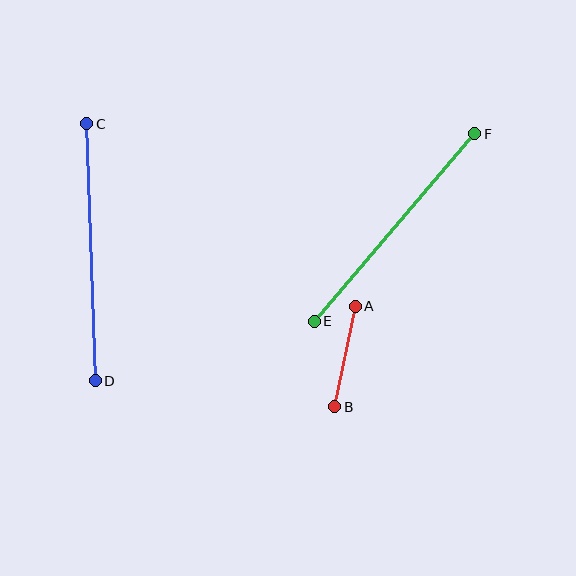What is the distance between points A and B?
The distance is approximately 103 pixels.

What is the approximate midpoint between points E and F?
The midpoint is at approximately (394, 227) pixels.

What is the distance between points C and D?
The distance is approximately 257 pixels.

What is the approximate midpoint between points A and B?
The midpoint is at approximately (345, 356) pixels.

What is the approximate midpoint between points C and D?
The midpoint is at approximately (91, 252) pixels.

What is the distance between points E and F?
The distance is approximately 247 pixels.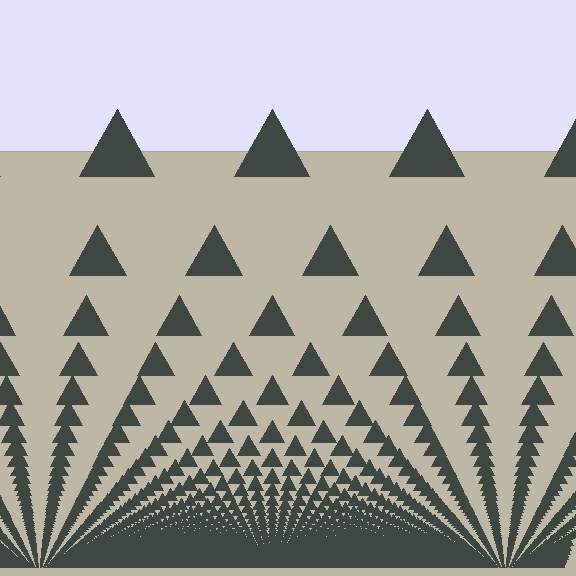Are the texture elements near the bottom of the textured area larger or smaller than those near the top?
Smaller. The gradient is inverted — elements near the bottom are smaller and denser.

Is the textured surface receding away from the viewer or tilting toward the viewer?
The surface appears to tilt toward the viewer. Texture elements get larger and sparser toward the top.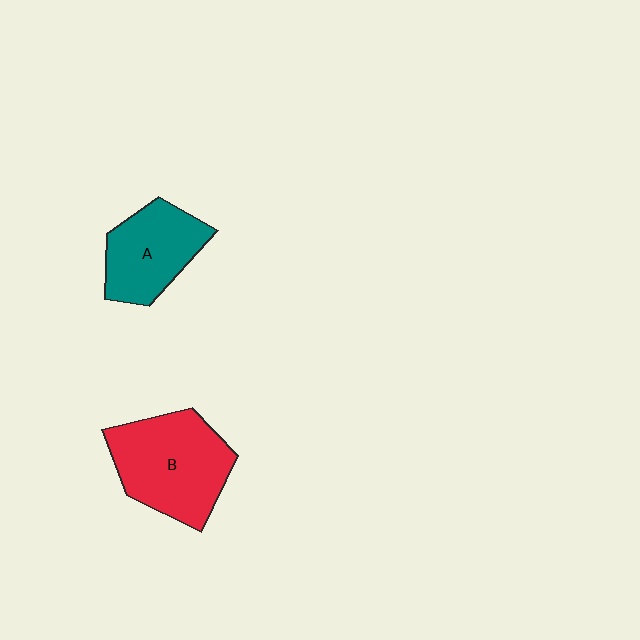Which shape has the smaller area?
Shape A (teal).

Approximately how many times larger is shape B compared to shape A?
Approximately 1.4 times.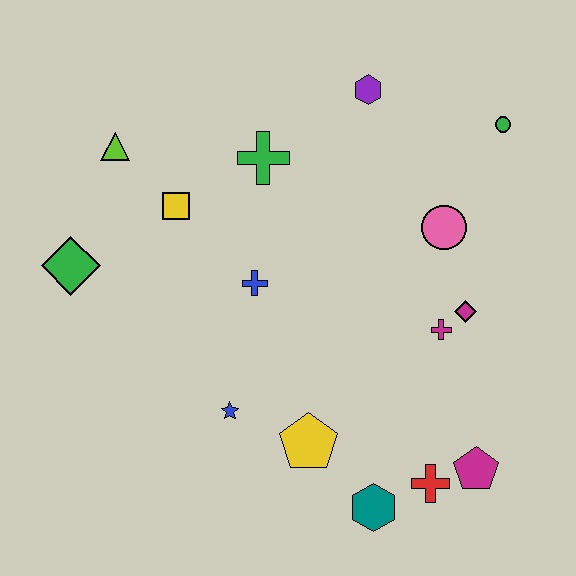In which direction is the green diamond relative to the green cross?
The green diamond is to the left of the green cross.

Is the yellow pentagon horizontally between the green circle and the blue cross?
Yes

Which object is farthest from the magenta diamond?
The green diamond is farthest from the magenta diamond.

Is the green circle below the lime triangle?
No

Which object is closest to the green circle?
The pink circle is closest to the green circle.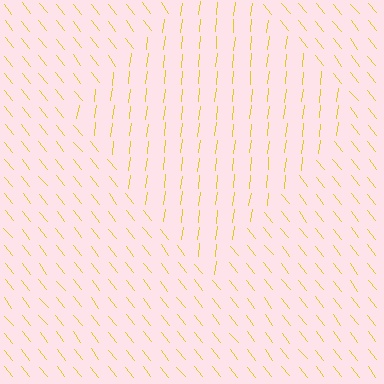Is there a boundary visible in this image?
Yes, there is a texture boundary formed by a change in line orientation.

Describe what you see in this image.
The image is filled with small yellow line segments. A diamond region in the image has lines oriented differently from the surrounding lines, creating a visible texture boundary.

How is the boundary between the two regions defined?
The boundary is defined purely by a change in line orientation (approximately 45 degrees difference). All lines are the same color and thickness.